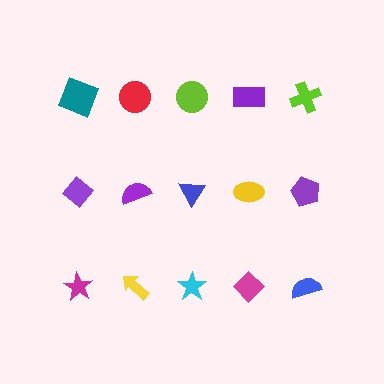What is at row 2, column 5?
A purple pentagon.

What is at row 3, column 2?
A yellow arrow.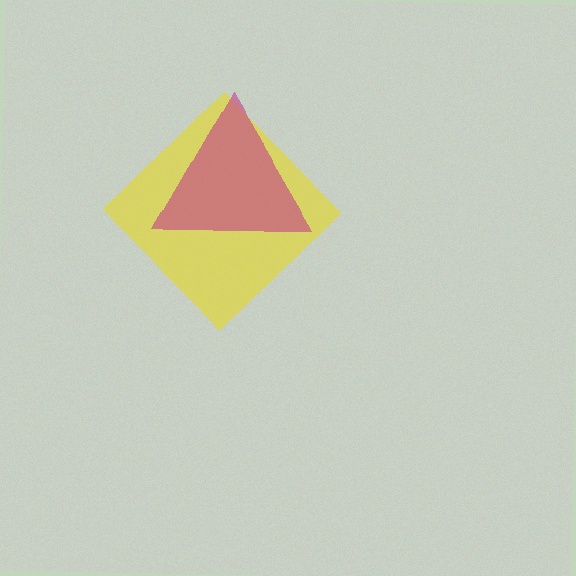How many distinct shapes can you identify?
There are 2 distinct shapes: a yellow diamond, a magenta triangle.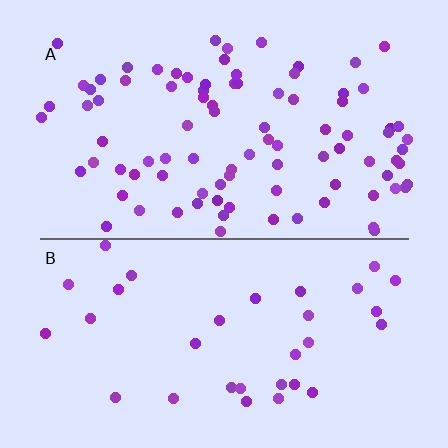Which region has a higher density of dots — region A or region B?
A (the top).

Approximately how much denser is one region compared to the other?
Approximately 2.7× — region A over region B.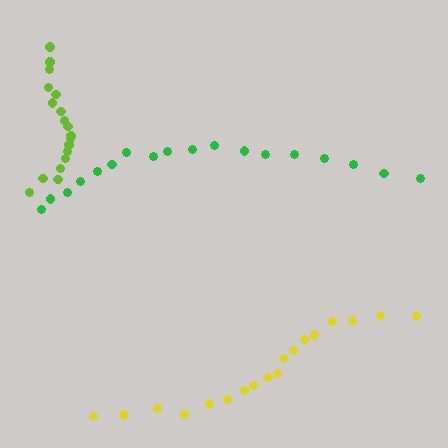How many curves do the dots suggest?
There are 3 distinct paths.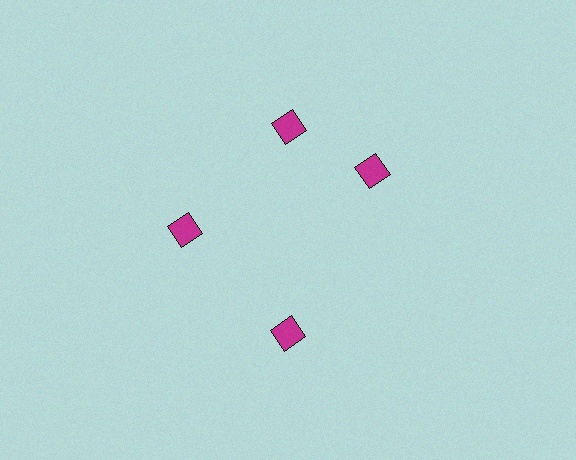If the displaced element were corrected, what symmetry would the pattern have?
It would have 4-fold rotational symmetry — the pattern would map onto itself every 90 degrees.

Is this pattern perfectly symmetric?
No. The 4 magenta squares are arranged in a ring, but one element near the 3 o'clock position is rotated out of alignment along the ring, breaking the 4-fold rotational symmetry.